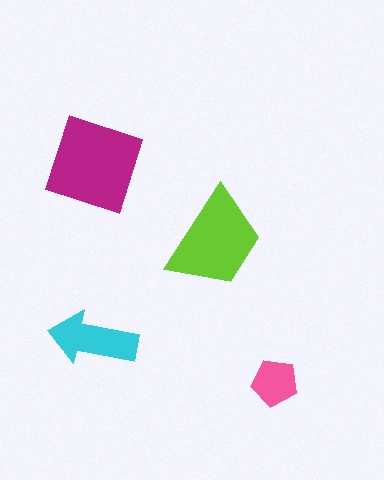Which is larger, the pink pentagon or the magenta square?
The magenta square.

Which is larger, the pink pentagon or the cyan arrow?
The cyan arrow.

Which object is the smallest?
The pink pentagon.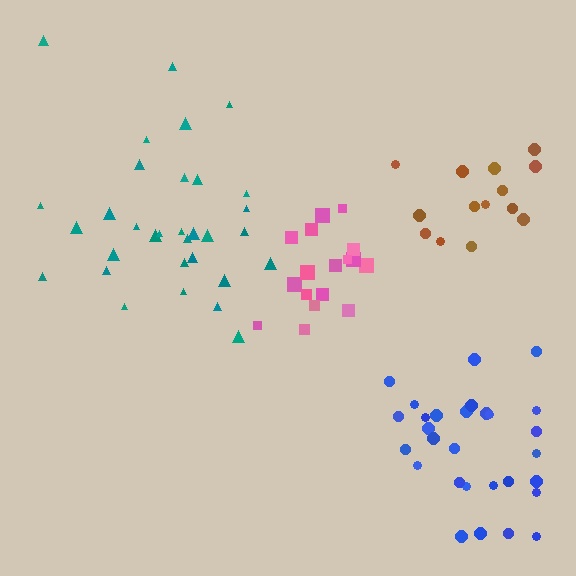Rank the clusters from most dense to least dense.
pink, teal, blue, brown.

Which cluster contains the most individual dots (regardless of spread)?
Teal (32).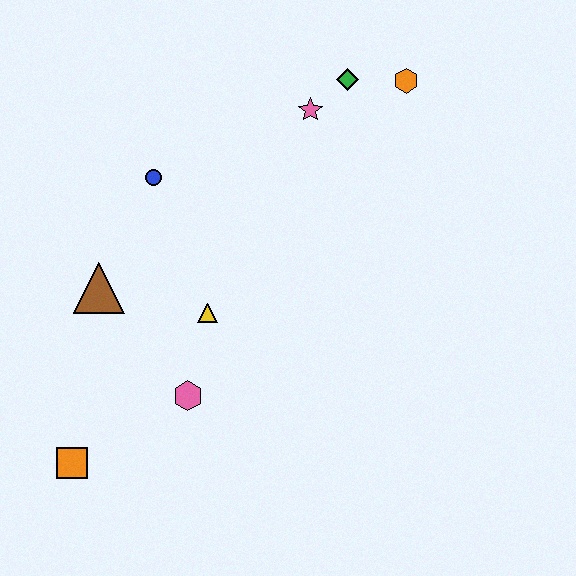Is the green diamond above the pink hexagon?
Yes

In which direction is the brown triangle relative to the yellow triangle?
The brown triangle is to the left of the yellow triangle.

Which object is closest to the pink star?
The green diamond is closest to the pink star.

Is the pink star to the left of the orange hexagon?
Yes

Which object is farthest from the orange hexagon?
The orange square is farthest from the orange hexagon.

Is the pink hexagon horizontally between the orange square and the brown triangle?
No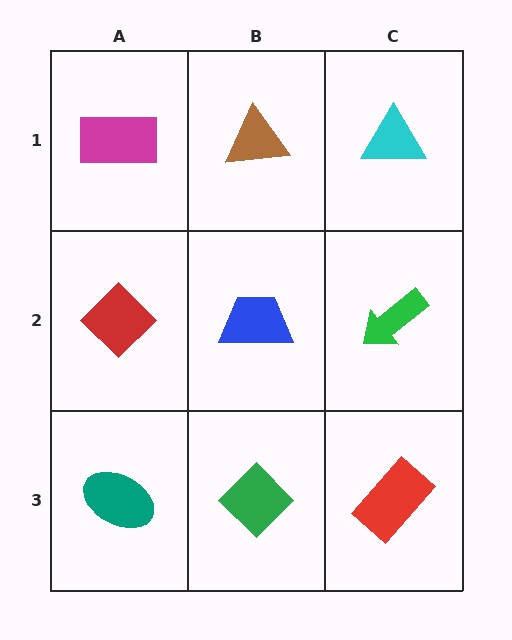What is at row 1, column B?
A brown triangle.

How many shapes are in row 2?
3 shapes.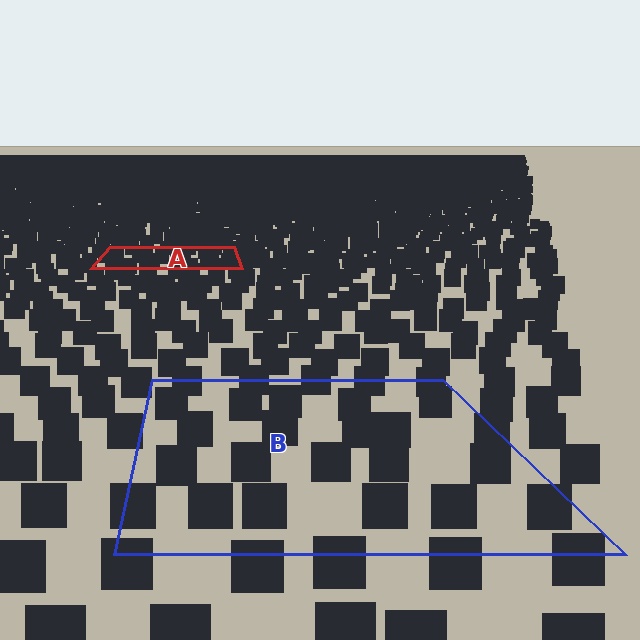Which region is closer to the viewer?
Region B is closer. The texture elements there are larger and more spread out.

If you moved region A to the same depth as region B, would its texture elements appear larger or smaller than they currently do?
They would appear larger. At a closer depth, the same texture elements are projected at a bigger on-screen size.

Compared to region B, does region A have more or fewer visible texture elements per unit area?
Region A has more texture elements per unit area — they are packed more densely because it is farther away.